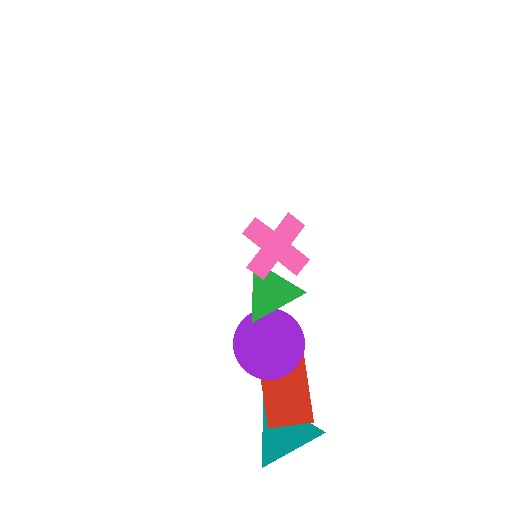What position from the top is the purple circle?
The purple circle is 3rd from the top.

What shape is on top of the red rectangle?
The purple circle is on top of the red rectangle.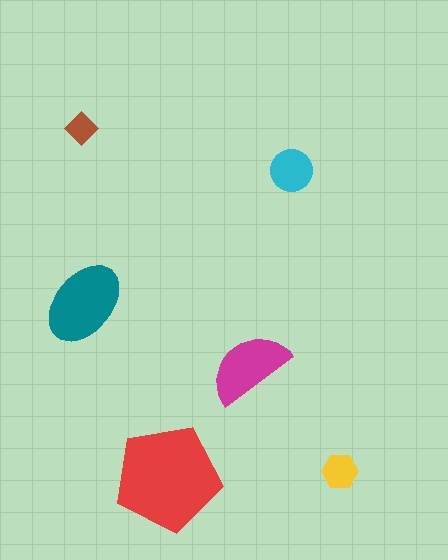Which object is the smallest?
The brown diamond.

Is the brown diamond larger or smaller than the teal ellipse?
Smaller.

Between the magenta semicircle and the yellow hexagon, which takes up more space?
The magenta semicircle.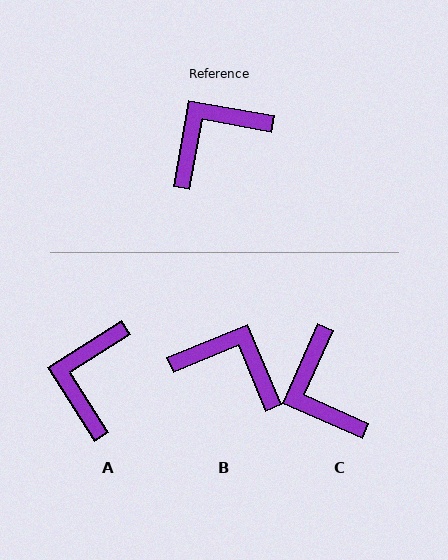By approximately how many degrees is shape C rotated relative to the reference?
Approximately 76 degrees counter-clockwise.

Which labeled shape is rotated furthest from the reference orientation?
C, about 76 degrees away.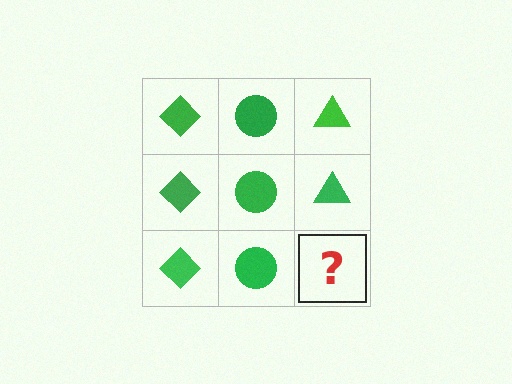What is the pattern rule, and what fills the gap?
The rule is that each column has a consistent shape. The gap should be filled with a green triangle.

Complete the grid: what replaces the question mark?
The question mark should be replaced with a green triangle.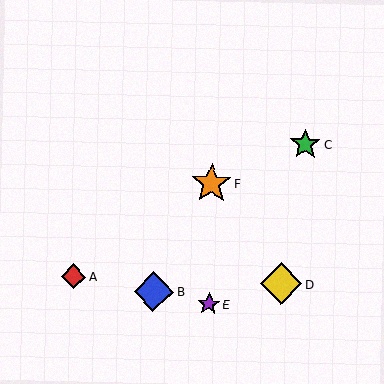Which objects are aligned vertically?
Objects E, F are aligned vertically.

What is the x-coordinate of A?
Object A is at x≈73.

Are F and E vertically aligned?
Yes, both are at x≈212.